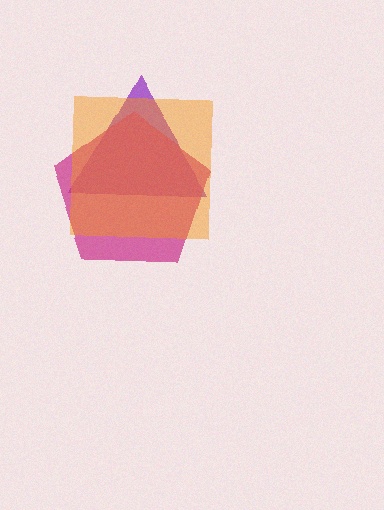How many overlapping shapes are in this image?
There are 3 overlapping shapes in the image.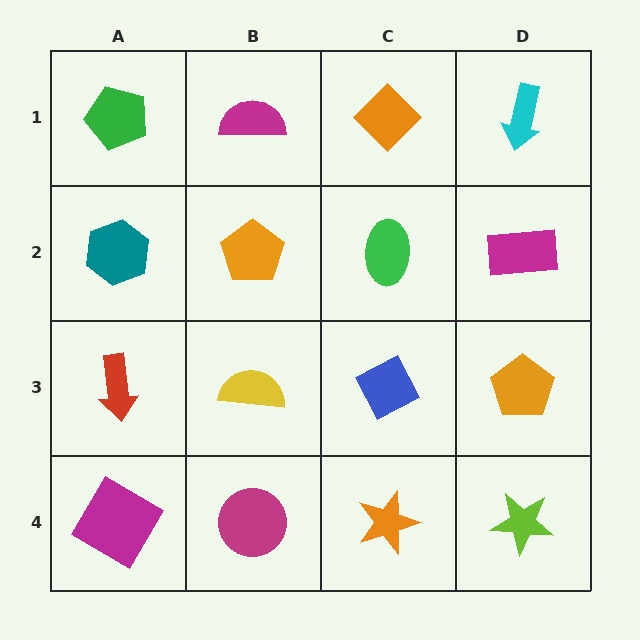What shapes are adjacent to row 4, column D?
An orange pentagon (row 3, column D), an orange star (row 4, column C).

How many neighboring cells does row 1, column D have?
2.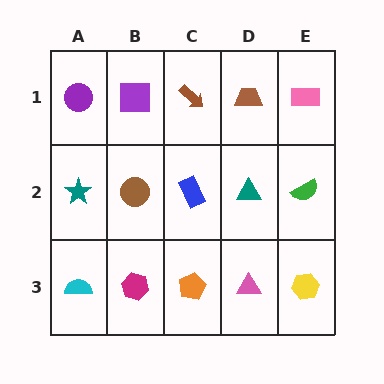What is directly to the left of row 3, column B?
A cyan semicircle.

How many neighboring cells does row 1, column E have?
2.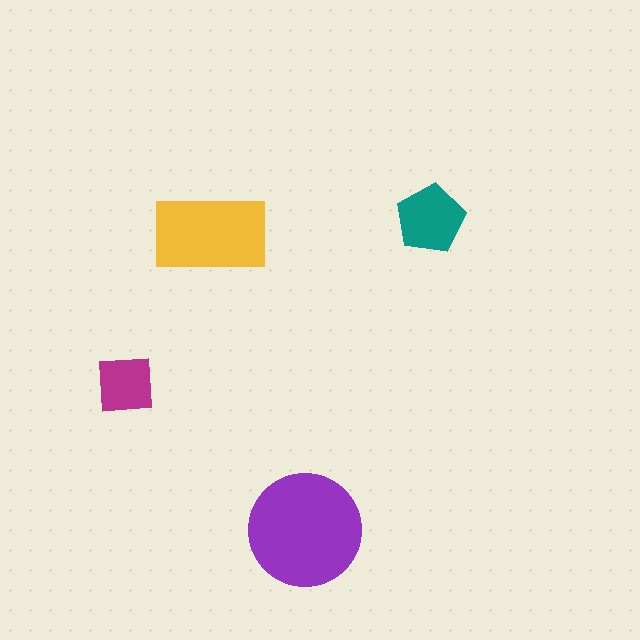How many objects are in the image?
There are 4 objects in the image.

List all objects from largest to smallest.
The purple circle, the yellow rectangle, the teal pentagon, the magenta square.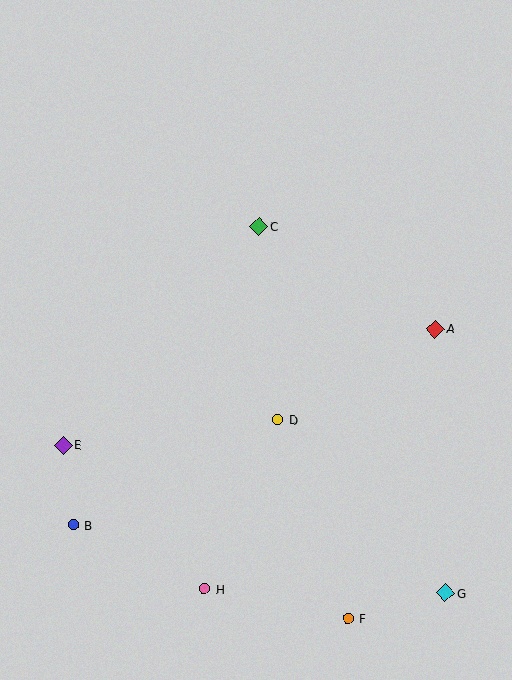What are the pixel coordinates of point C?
Point C is at (259, 226).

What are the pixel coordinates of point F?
Point F is at (348, 618).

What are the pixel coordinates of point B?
Point B is at (73, 525).